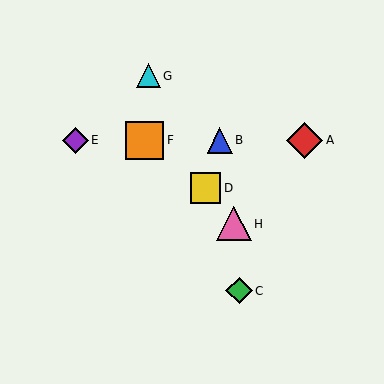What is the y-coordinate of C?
Object C is at y≈291.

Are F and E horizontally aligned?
Yes, both are at y≈141.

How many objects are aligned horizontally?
4 objects (A, B, E, F) are aligned horizontally.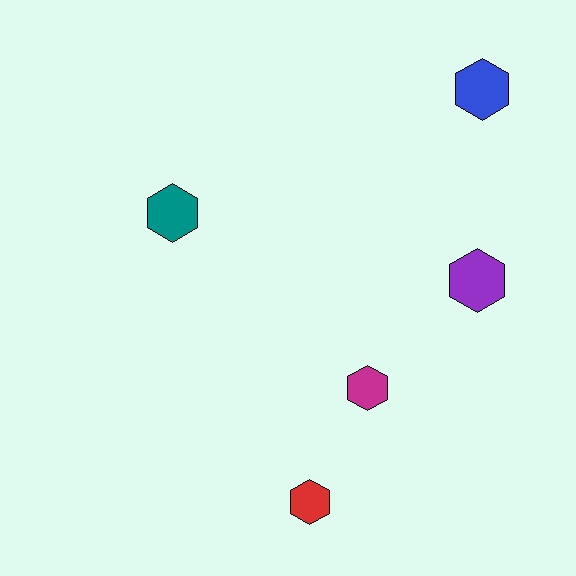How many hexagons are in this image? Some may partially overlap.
There are 5 hexagons.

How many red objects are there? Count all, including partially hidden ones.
There is 1 red object.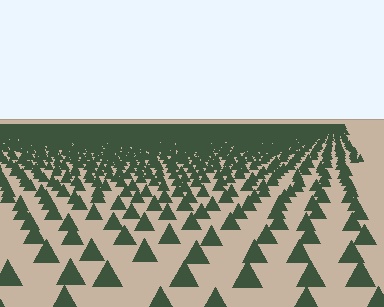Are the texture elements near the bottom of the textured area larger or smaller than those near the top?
Larger. Near the bottom, elements are closer to the viewer and appear at a bigger on-screen size.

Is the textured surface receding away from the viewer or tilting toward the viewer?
The surface is receding away from the viewer. Texture elements get smaller and denser toward the top.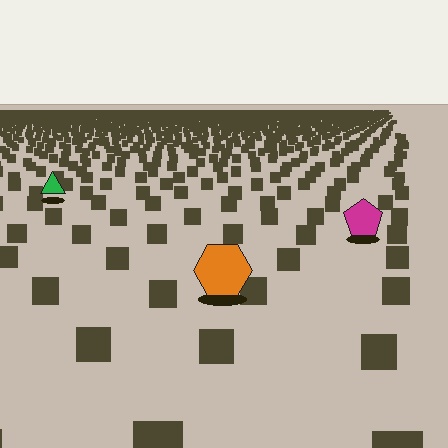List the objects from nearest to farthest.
From nearest to farthest: the orange hexagon, the magenta pentagon, the green triangle.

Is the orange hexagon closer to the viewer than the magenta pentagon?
Yes. The orange hexagon is closer — you can tell from the texture gradient: the ground texture is coarser near it.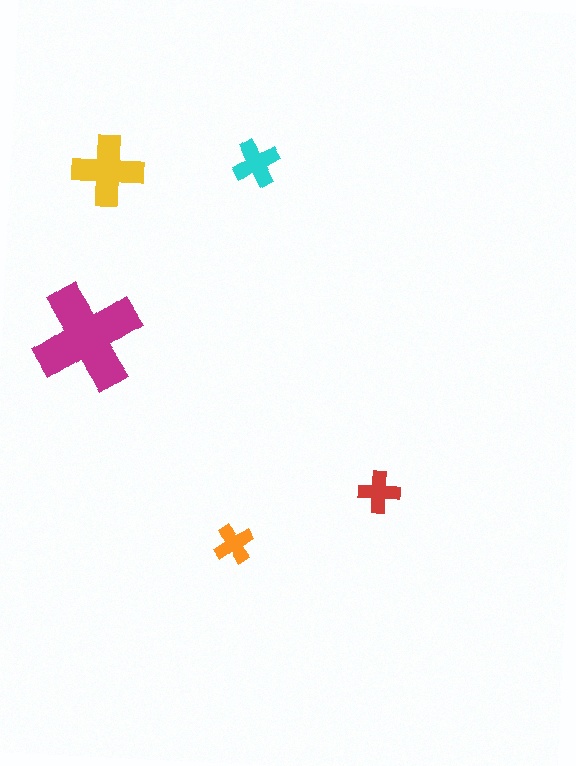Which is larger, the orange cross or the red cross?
The red one.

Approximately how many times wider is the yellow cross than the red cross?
About 1.5 times wider.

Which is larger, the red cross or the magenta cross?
The magenta one.